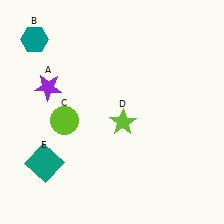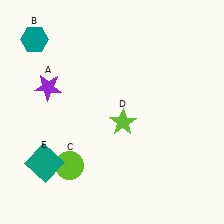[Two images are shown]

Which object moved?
The lime circle (C) moved down.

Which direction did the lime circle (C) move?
The lime circle (C) moved down.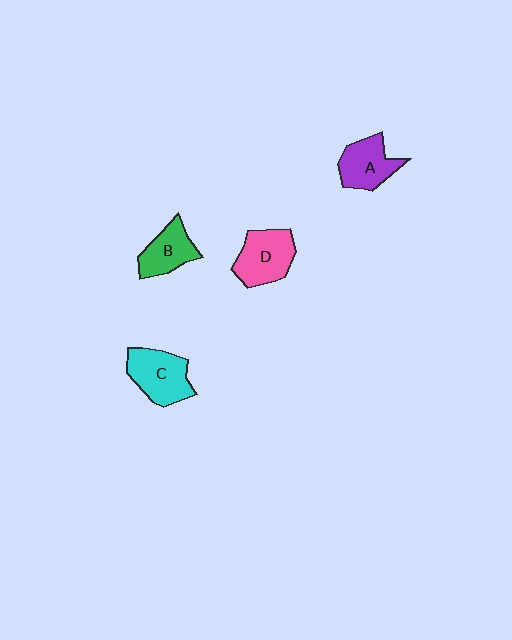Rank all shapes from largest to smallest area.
From largest to smallest: C (cyan), D (pink), A (purple), B (green).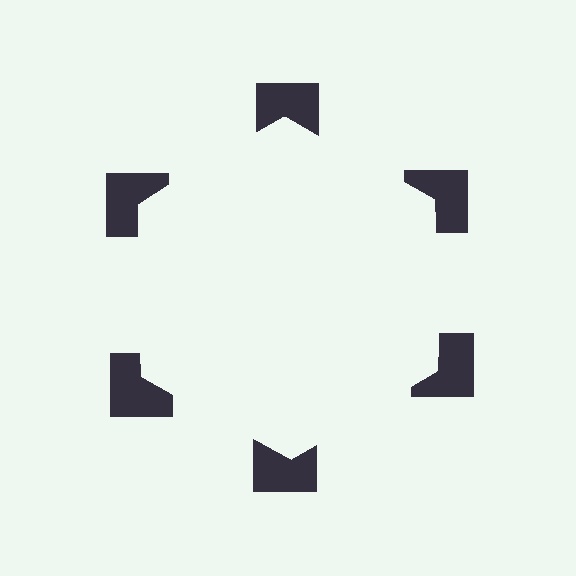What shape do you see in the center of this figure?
An illusory hexagon — its edges are inferred from the aligned wedge cuts in the notched squares, not physically drawn.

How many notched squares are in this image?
There are 6 — one at each vertex of the illusory hexagon.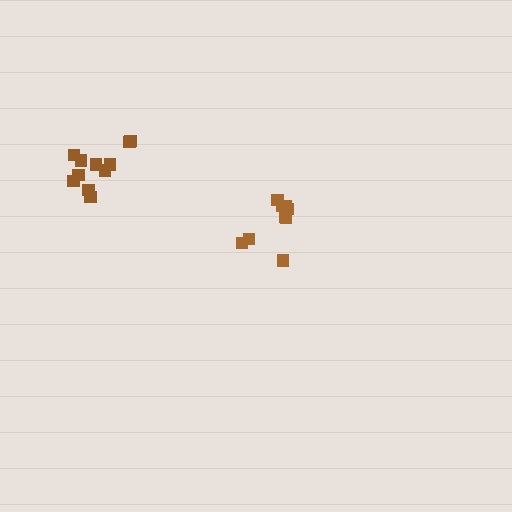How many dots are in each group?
Group 1: 12 dots, Group 2: 9 dots (21 total).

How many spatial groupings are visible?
There are 2 spatial groupings.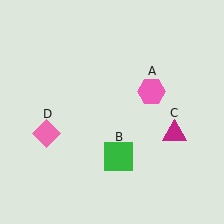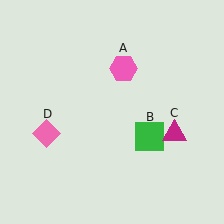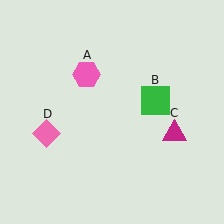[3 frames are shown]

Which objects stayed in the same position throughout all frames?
Magenta triangle (object C) and pink diamond (object D) remained stationary.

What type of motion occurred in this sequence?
The pink hexagon (object A), green square (object B) rotated counterclockwise around the center of the scene.